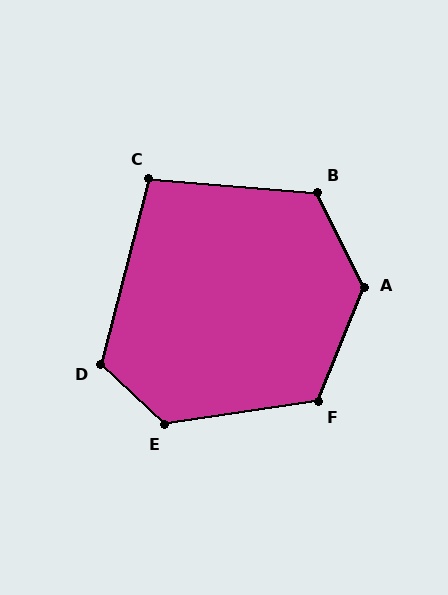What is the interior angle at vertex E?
Approximately 128 degrees (obtuse).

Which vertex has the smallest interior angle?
C, at approximately 100 degrees.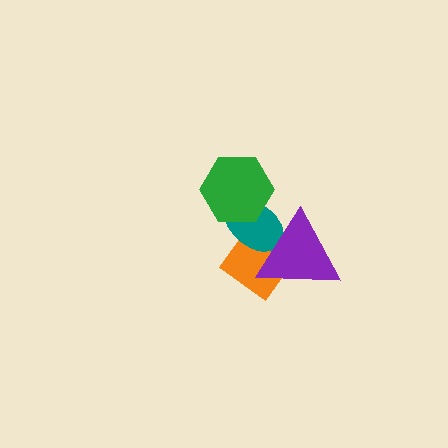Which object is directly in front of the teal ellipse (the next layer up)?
The purple triangle is directly in front of the teal ellipse.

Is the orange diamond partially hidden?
Yes, it is partially covered by another shape.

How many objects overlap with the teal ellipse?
3 objects overlap with the teal ellipse.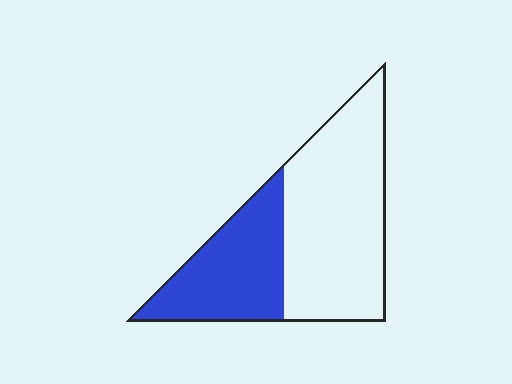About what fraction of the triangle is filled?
About three eighths (3/8).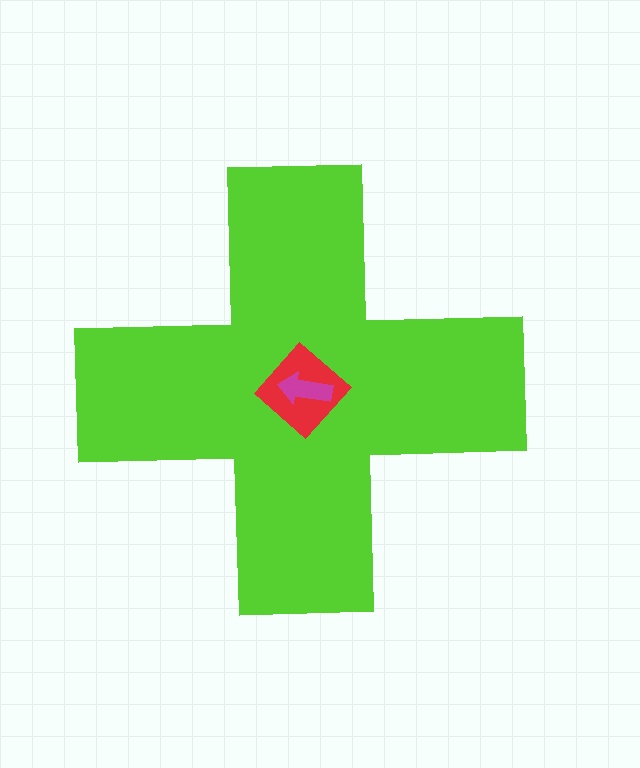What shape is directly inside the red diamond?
The magenta arrow.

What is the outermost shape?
The lime cross.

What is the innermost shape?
The magenta arrow.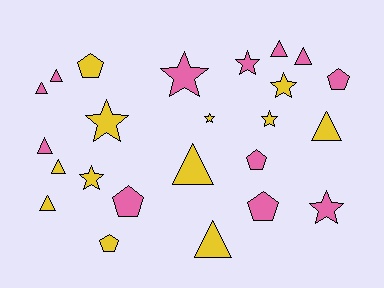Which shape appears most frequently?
Triangle, with 10 objects.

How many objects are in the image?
There are 24 objects.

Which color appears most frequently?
Yellow, with 12 objects.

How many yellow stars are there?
There are 5 yellow stars.